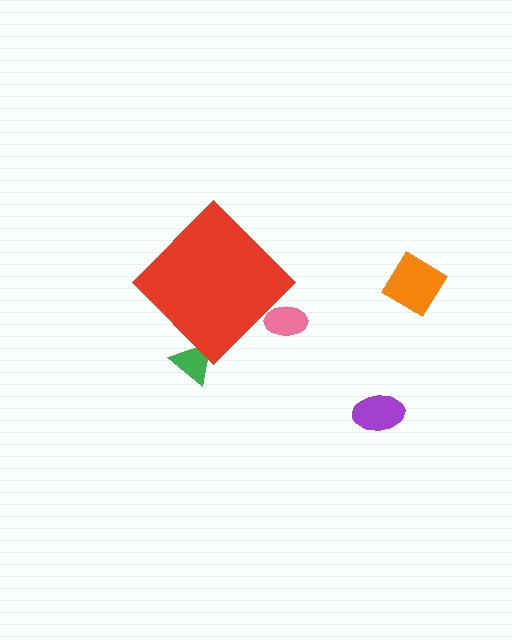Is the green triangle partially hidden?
Yes, the green triangle is partially hidden behind the red diamond.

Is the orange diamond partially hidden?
No, the orange diamond is fully visible.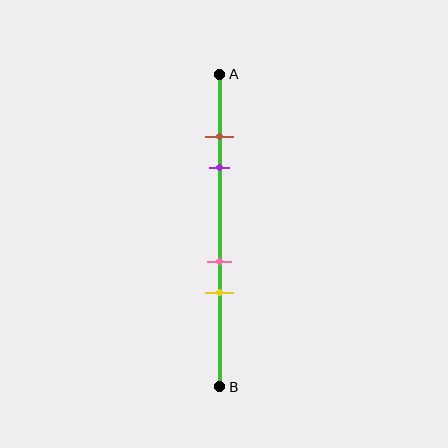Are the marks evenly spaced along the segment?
No, the marks are not evenly spaced.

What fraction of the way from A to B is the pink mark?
The pink mark is approximately 60% (0.6) of the way from A to B.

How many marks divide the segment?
There are 4 marks dividing the segment.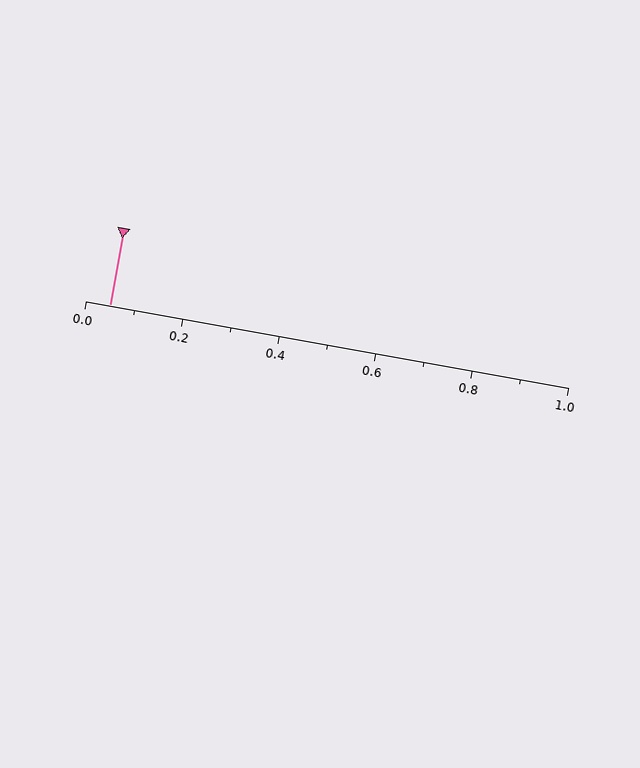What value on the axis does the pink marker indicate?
The marker indicates approximately 0.05.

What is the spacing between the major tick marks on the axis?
The major ticks are spaced 0.2 apart.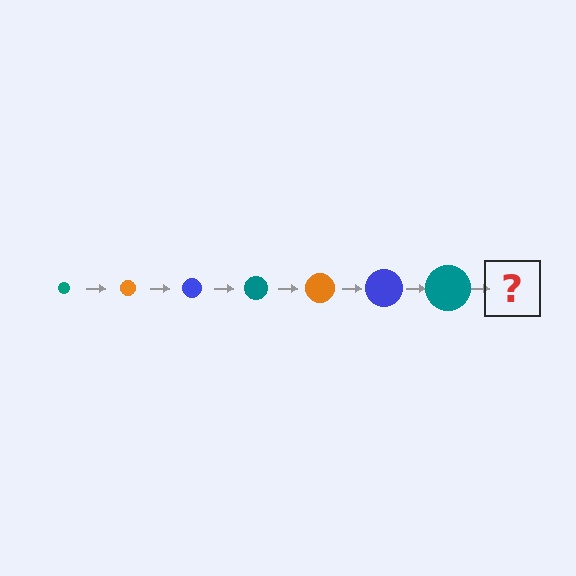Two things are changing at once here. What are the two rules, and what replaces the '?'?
The two rules are that the circle grows larger each step and the color cycles through teal, orange, and blue. The '?' should be an orange circle, larger than the previous one.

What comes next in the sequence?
The next element should be an orange circle, larger than the previous one.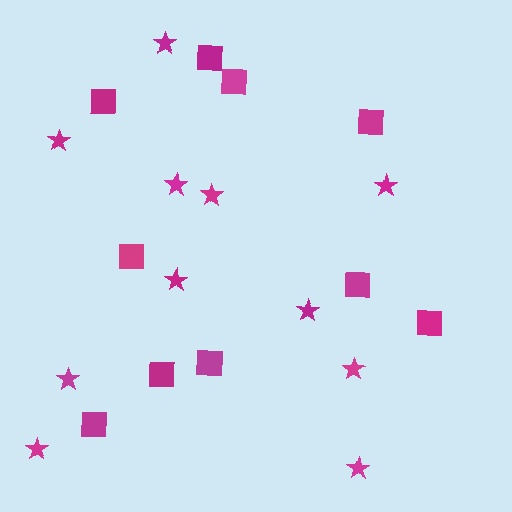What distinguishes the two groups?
There are 2 groups: one group of squares (10) and one group of stars (11).